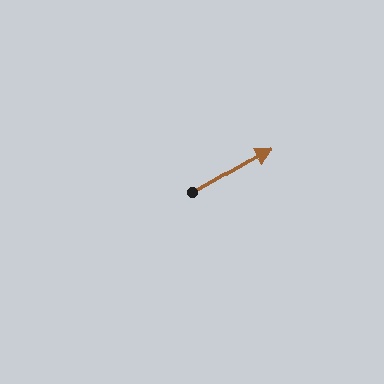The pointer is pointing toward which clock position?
Roughly 2 o'clock.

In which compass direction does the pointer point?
Northeast.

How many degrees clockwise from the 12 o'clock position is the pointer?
Approximately 61 degrees.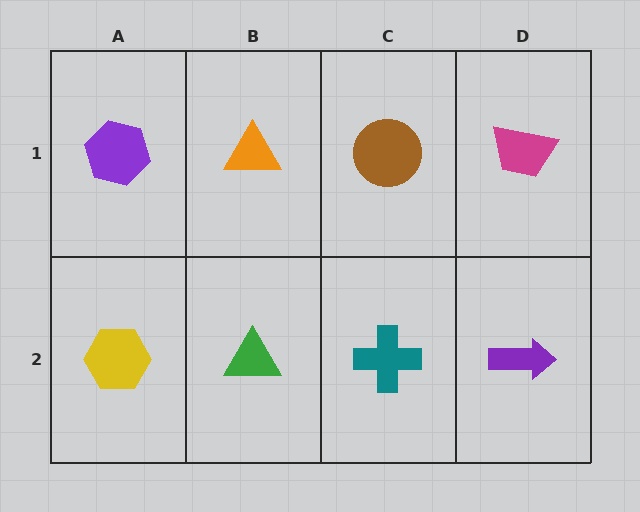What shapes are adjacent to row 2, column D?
A magenta trapezoid (row 1, column D), a teal cross (row 2, column C).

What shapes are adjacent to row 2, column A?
A purple hexagon (row 1, column A), a green triangle (row 2, column B).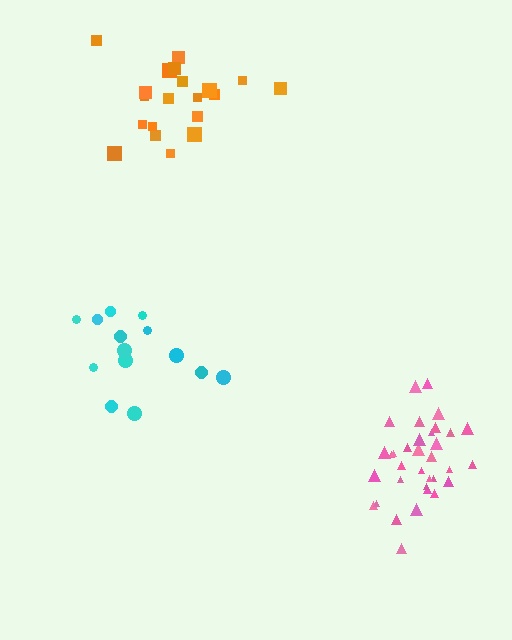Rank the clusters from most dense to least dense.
pink, orange, cyan.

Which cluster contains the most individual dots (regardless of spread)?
Pink (34).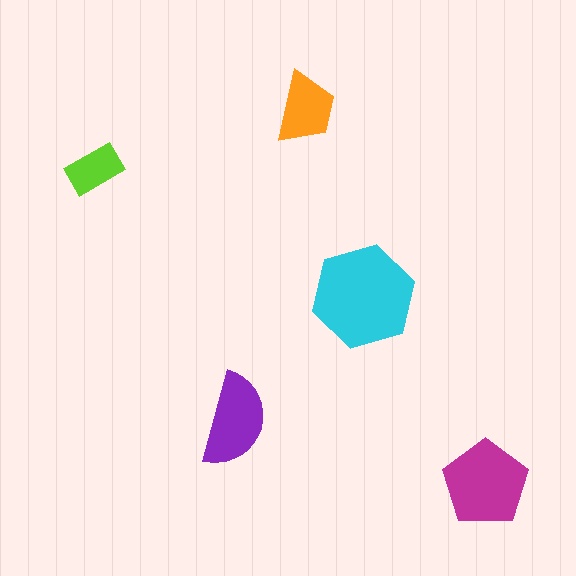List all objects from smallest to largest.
The lime rectangle, the orange trapezoid, the purple semicircle, the magenta pentagon, the cyan hexagon.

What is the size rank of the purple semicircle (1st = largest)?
3rd.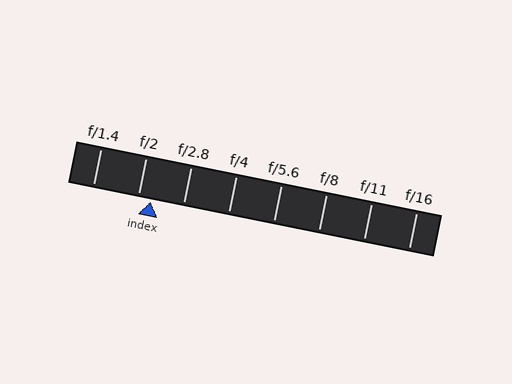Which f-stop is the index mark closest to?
The index mark is closest to f/2.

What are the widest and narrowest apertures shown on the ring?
The widest aperture shown is f/1.4 and the narrowest is f/16.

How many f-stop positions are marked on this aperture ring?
There are 8 f-stop positions marked.